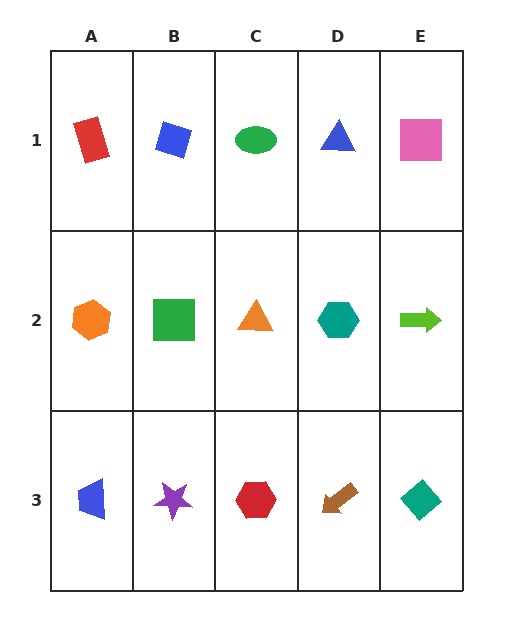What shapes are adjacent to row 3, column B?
A green square (row 2, column B), a blue trapezoid (row 3, column A), a red hexagon (row 3, column C).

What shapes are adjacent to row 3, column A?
An orange hexagon (row 2, column A), a purple star (row 3, column B).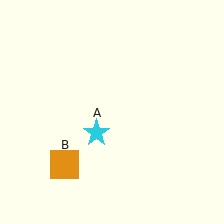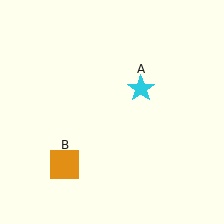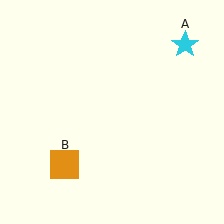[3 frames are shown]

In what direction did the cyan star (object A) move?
The cyan star (object A) moved up and to the right.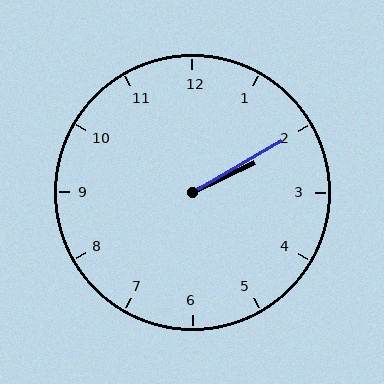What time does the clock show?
2:10.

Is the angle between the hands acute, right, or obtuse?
It is acute.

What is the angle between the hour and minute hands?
Approximately 5 degrees.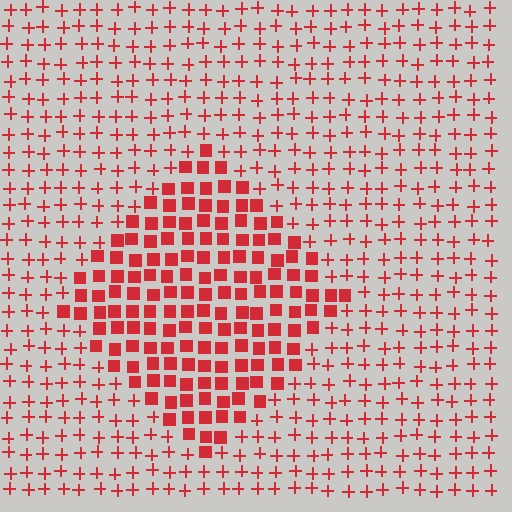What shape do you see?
I see a diamond.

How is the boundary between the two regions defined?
The boundary is defined by a change in element shape: squares inside vs. plus signs outside. All elements share the same color and spacing.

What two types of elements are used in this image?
The image uses squares inside the diamond region and plus signs outside it.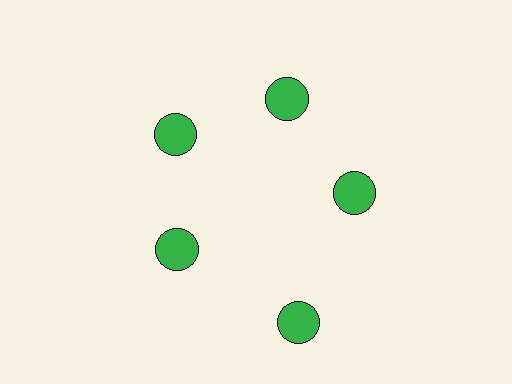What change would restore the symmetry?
The symmetry would be restored by moving it inward, back onto the ring so that all 5 circles sit at equal angles and equal distance from the center.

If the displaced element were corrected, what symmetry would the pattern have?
It would have 5-fold rotational symmetry — the pattern would map onto itself every 72 degrees.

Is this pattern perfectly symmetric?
No. The 5 green circles are arranged in a ring, but one element near the 5 o'clock position is pushed outward from the center, breaking the 5-fold rotational symmetry.